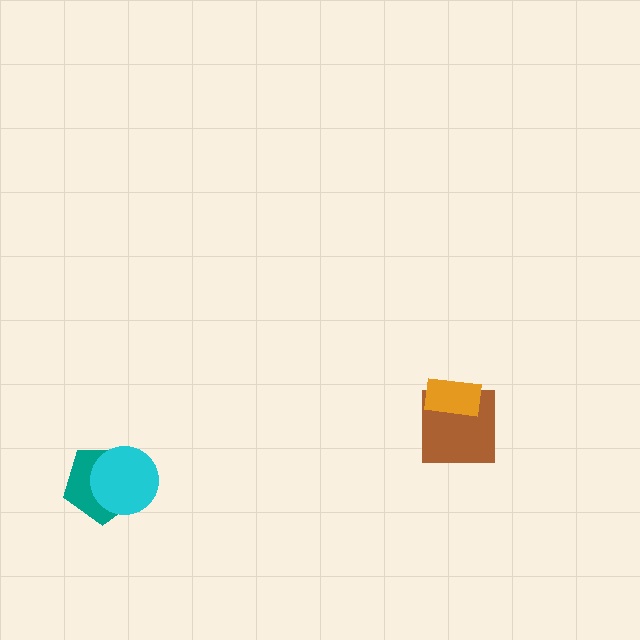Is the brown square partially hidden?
Yes, it is partially covered by another shape.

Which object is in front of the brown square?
The orange rectangle is in front of the brown square.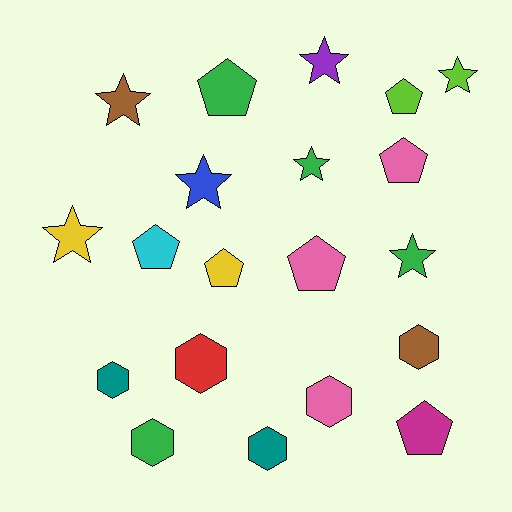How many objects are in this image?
There are 20 objects.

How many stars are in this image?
There are 7 stars.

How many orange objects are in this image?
There are no orange objects.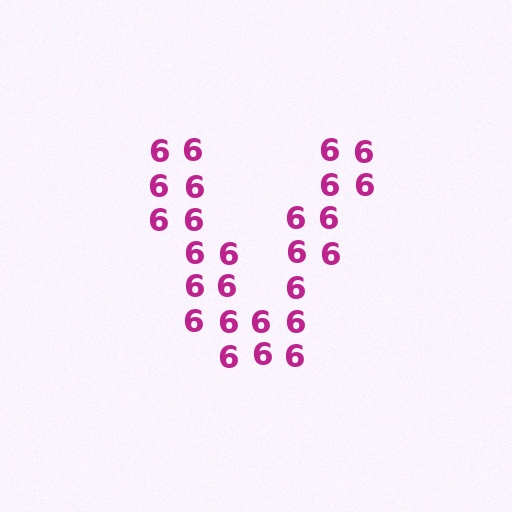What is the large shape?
The large shape is the letter V.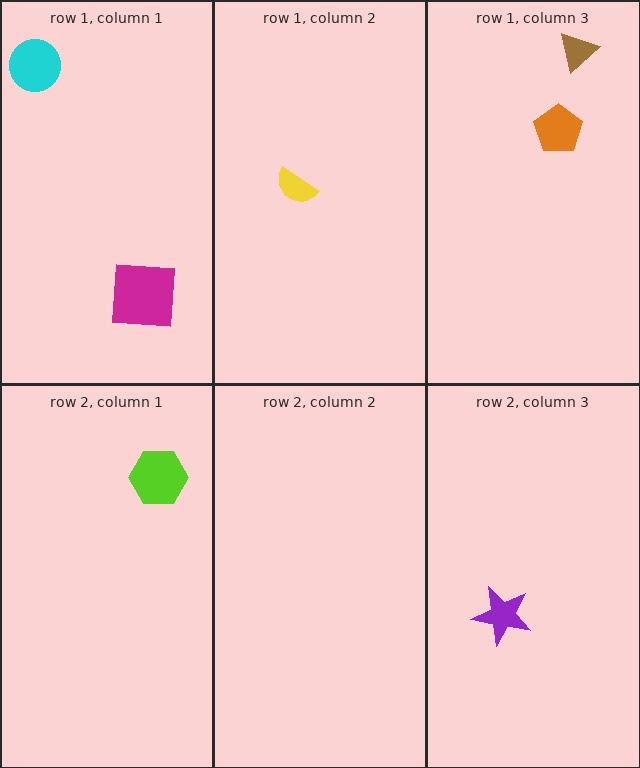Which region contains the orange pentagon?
The row 1, column 3 region.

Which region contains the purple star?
The row 2, column 3 region.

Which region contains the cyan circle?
The row 1, column 1 region.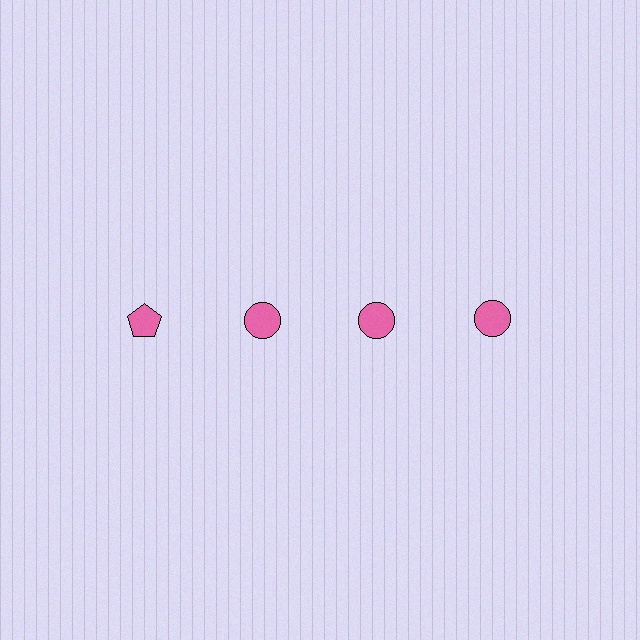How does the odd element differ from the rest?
It has a different shape: pentagon instead of circle.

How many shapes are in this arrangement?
There are 4 shapes arranged in a grid pattern.